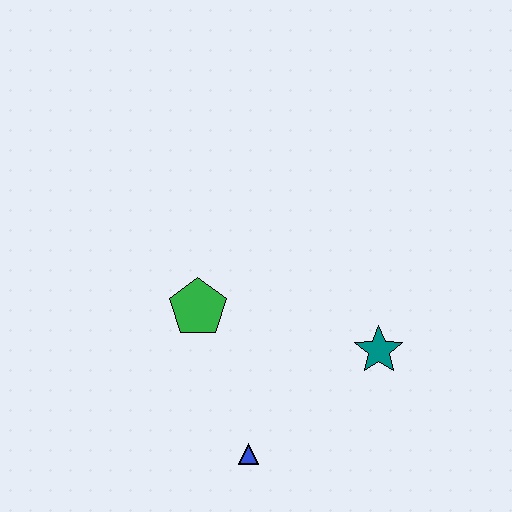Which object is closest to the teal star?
The blue triangle is closest to the teal star.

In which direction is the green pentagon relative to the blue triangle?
The green pentagon is above the blue triangle.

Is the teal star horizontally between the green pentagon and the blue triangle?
No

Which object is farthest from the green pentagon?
The teal star is farthest from the green pentagon.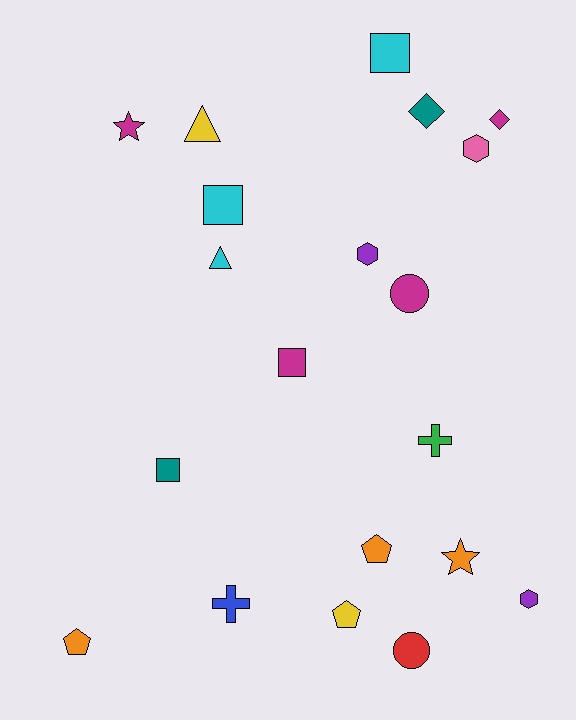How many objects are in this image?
There are 20 objects.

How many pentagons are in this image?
There are 3 pentagons.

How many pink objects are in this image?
There is 1 pink object.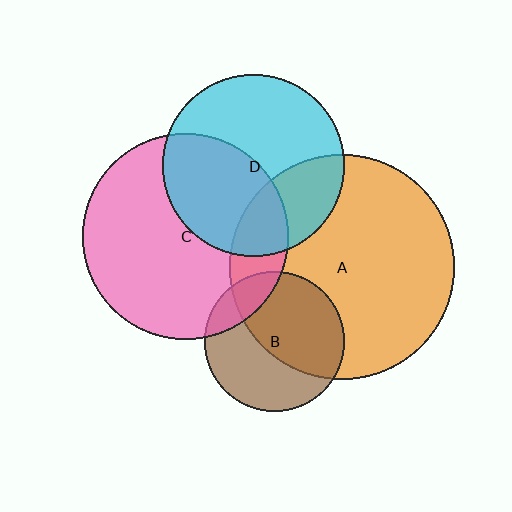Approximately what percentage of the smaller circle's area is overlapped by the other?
Approximately 55%.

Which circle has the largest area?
Circle A (orange).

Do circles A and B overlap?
Yes.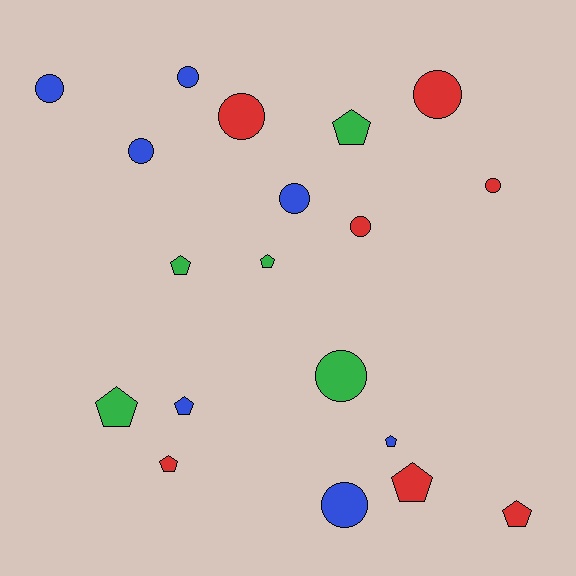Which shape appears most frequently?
Circle, with 10 objects.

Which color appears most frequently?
Blue, with 7 objects.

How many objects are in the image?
There are 19 objects.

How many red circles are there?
There are 4 red circles.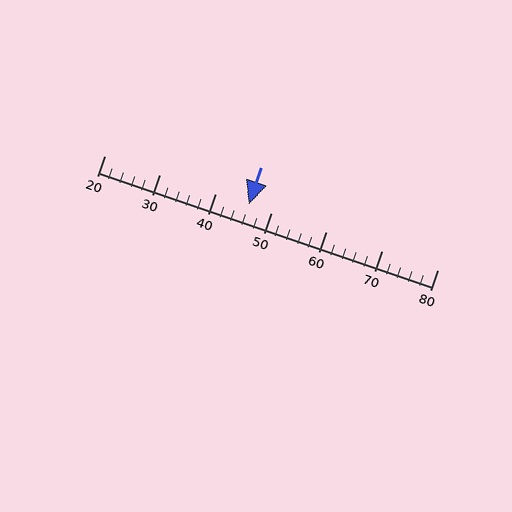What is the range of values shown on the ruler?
The ruler shows values from 20 to 80.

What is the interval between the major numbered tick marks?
The major tick marks are spaced 10 units apart.